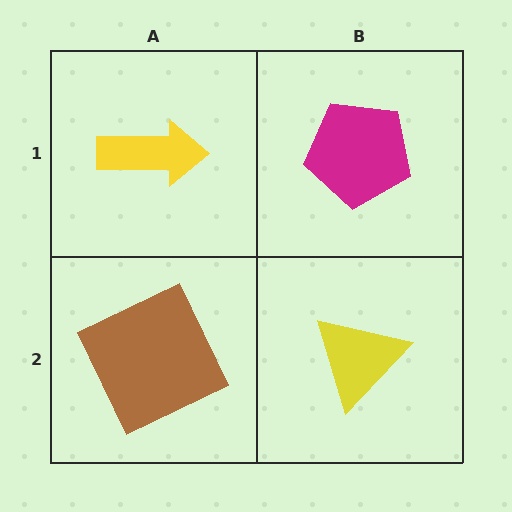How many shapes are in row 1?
2 shapes.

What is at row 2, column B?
A yellow triangle.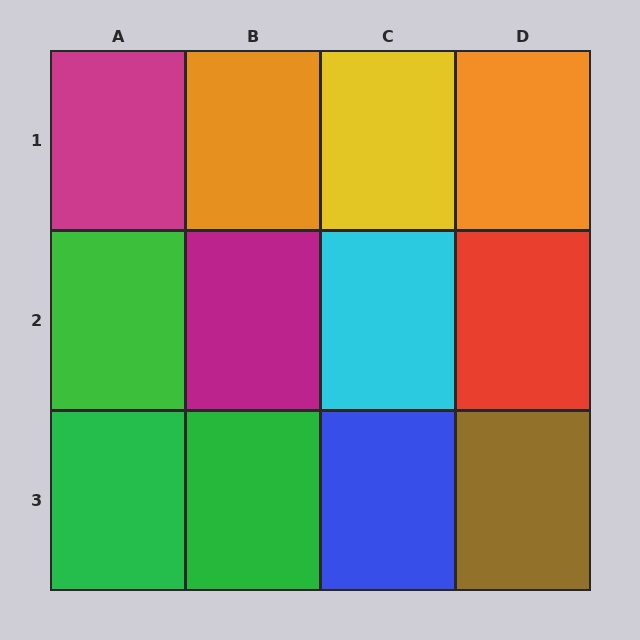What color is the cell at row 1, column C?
Yellow.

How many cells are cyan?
1 cell is cyan.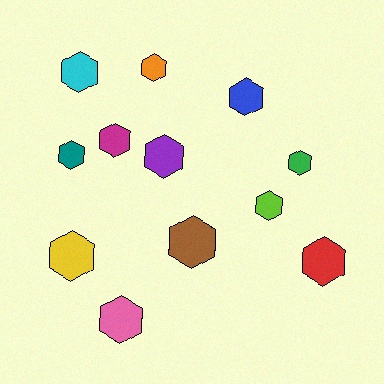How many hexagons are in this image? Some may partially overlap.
There are 12 hexagons.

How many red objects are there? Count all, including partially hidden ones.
There is 1 red object.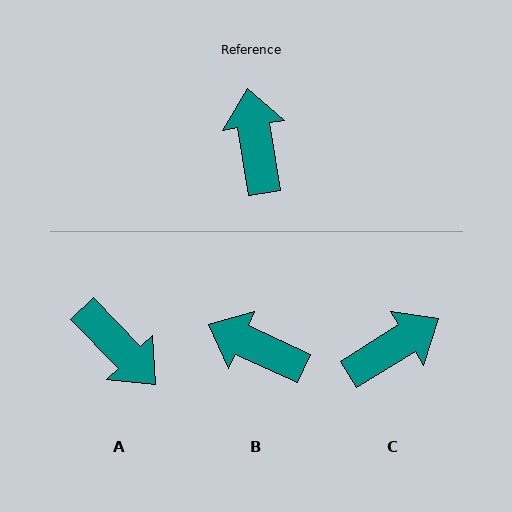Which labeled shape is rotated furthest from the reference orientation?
A, about 145 degrees away.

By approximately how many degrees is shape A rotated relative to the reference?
Approximately 145 degrees clockwise.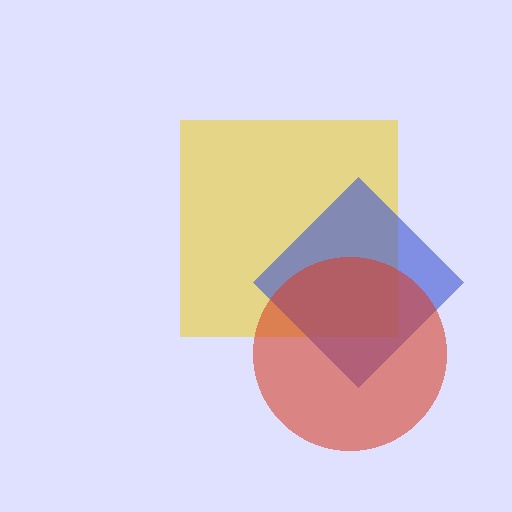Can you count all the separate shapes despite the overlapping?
Yes, there are 3 separate shapes.